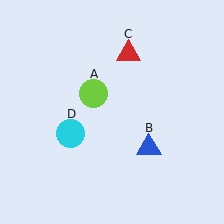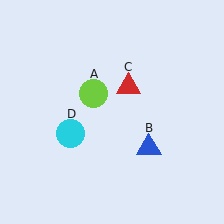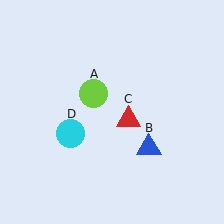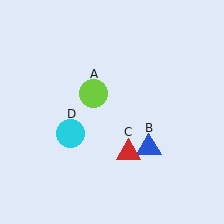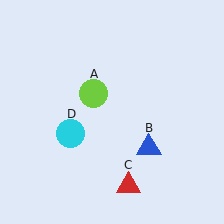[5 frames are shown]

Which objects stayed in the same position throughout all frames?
Lime circle (object A) and blue triangle (object B) and cyan circle (object D) remained stationary.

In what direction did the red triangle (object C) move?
The red triangle (object C) moved down.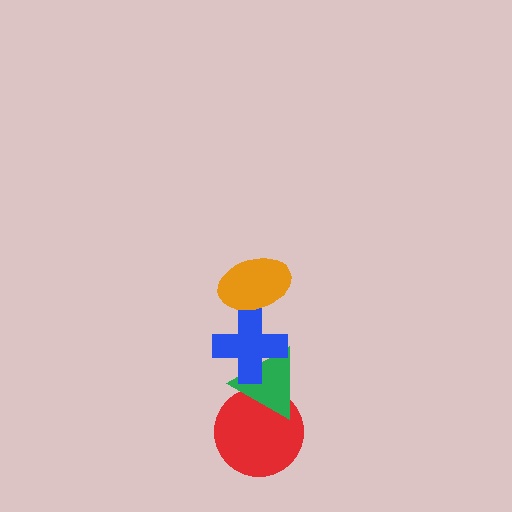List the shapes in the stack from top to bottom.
From top to bottom: the orange ellipse, the blue cross, the green triangle, the red circle.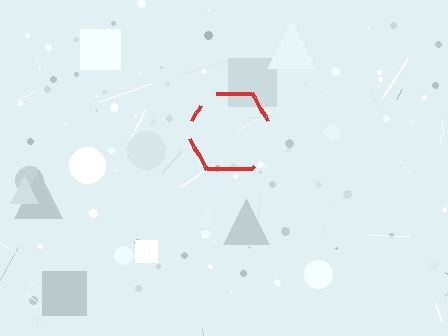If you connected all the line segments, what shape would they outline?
They would outline a hexagon.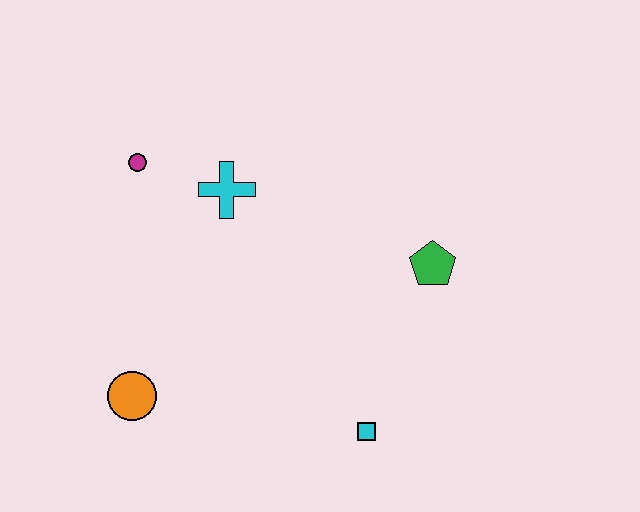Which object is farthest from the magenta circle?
The cyan square is farthest from the magenta circle.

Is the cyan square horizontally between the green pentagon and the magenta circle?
Yes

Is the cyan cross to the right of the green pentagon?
No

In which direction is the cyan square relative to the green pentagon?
The cyan square is below the green pentagon.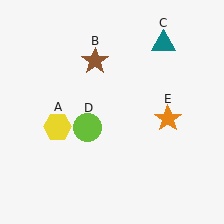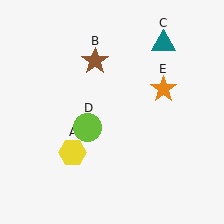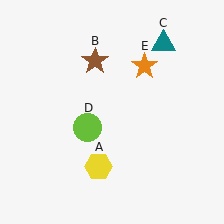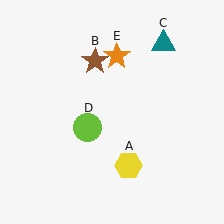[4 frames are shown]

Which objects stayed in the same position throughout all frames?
Brown star (object B) and teal triangle (object C) and lime circle (object D) remained stationary.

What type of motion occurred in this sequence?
The yellow hexagon (object A), orange star (object E) rotated counterclockwise around the center of the scene.